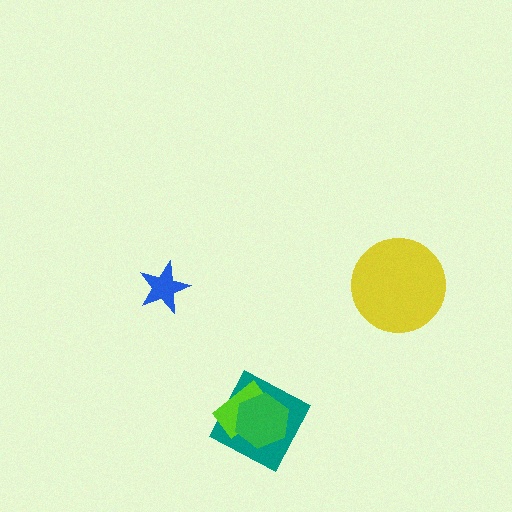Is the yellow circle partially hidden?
No, no other shape covers it.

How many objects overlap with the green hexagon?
2 objects overlap with the green hexagon.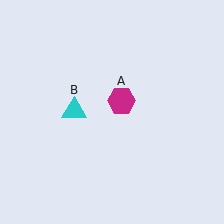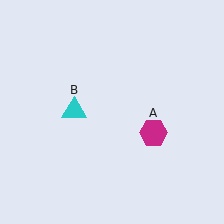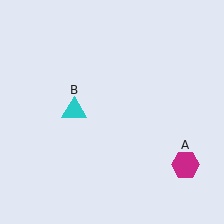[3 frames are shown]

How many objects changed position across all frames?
1 object changed position: magenta hexagon (object A).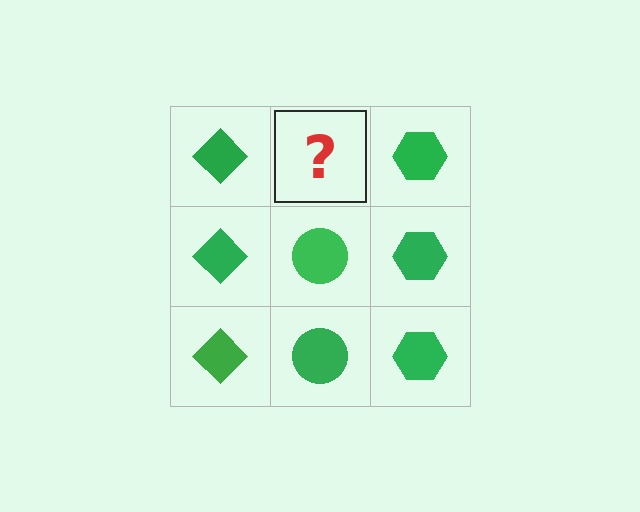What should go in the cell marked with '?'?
The missing cell should contain a green circle.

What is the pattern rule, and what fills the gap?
The rule is that each column has a consistent shape. The gap should be filled with a green circle.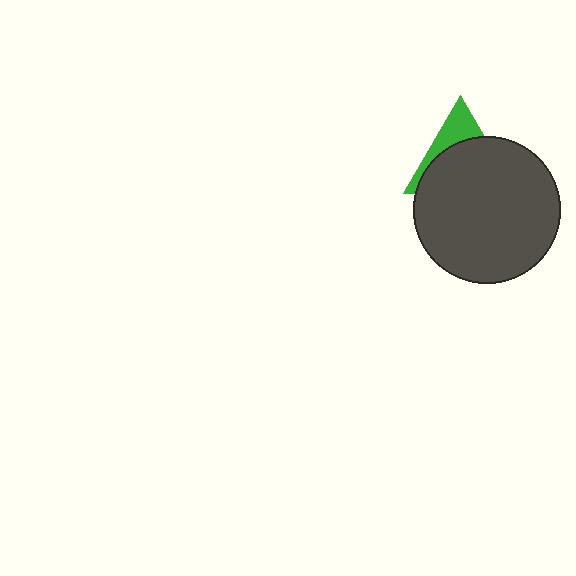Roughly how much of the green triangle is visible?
A small part of it is visible (roughly 31%).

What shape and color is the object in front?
The object in front is a dark gray circle.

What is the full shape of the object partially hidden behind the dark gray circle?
The partially hidden object is a green triangle.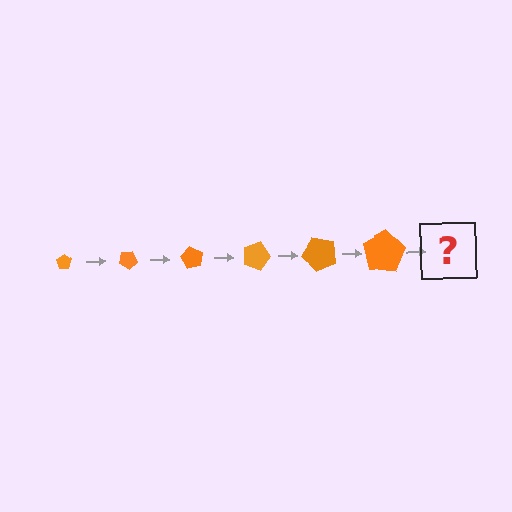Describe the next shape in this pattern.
It should be a pentagon, larger than the previous one and rotated 180 degrees from the start.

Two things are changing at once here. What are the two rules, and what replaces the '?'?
The two rules are that the pentagon grows larger each step and it rotates 30 degrees each step. The '?' should be a pentagon, larger than the previous one and rotated 180 degrees from the start.